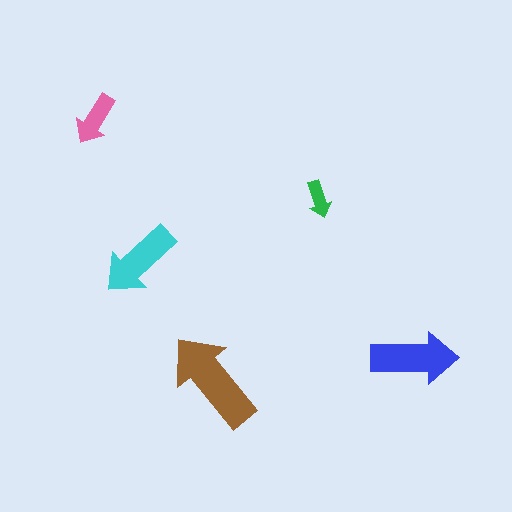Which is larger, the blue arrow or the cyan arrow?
The blue one.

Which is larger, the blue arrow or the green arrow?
The blue one.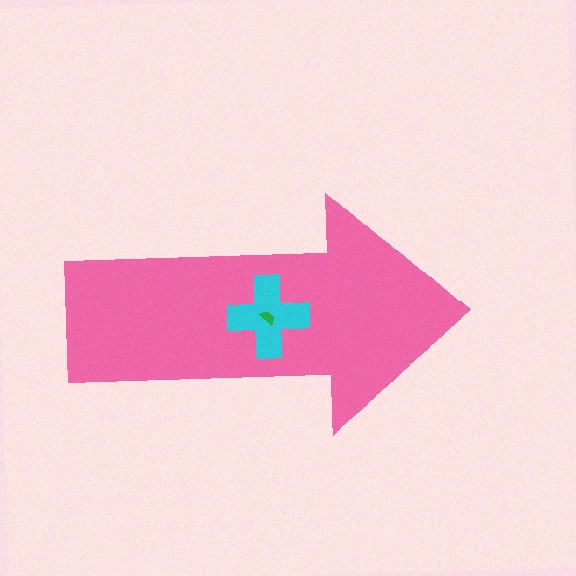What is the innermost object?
The green semicircle.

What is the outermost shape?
The pink arrow.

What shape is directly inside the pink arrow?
The cyan cross.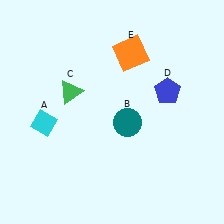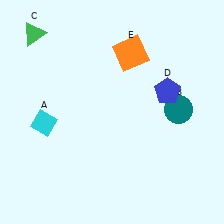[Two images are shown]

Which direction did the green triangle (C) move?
The green triangle (C) moved up.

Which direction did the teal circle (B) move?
The teal circle (B) moved right.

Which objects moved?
The objects that moved are: the teal circle (B), the green triangle (C).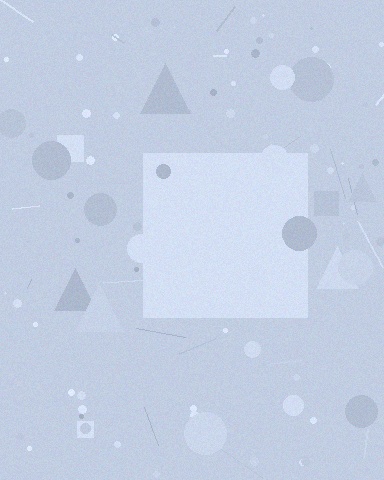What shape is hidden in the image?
A square is hidden in the image.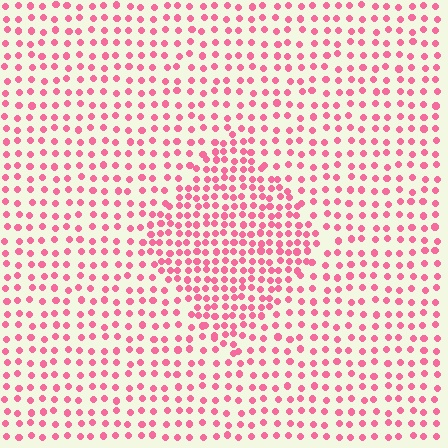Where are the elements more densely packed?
The elements are more densely packed inside the diamond boundary.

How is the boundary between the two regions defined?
The boundary is defined by a change in element density (approximately 1.8x ratio). All elements are the same color, size, and shape.